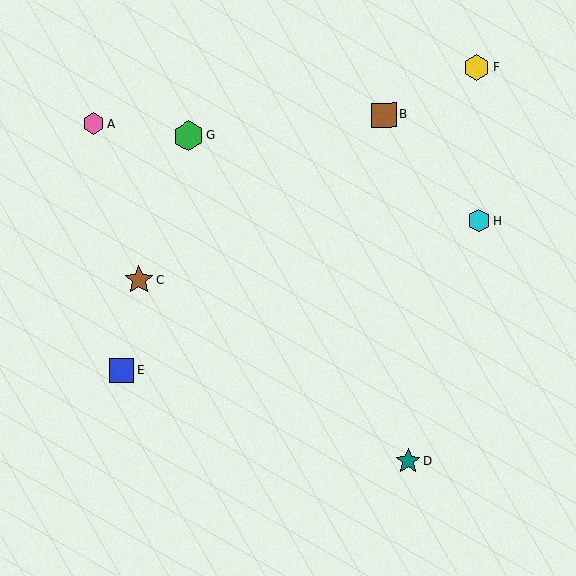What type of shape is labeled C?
Shape C is a brown star.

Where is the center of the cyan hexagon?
The center of the cyan hexagon is at (478, 221).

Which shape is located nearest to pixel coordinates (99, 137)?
The pink hexagon (labeled A) at (94, 124) is nearest to that location.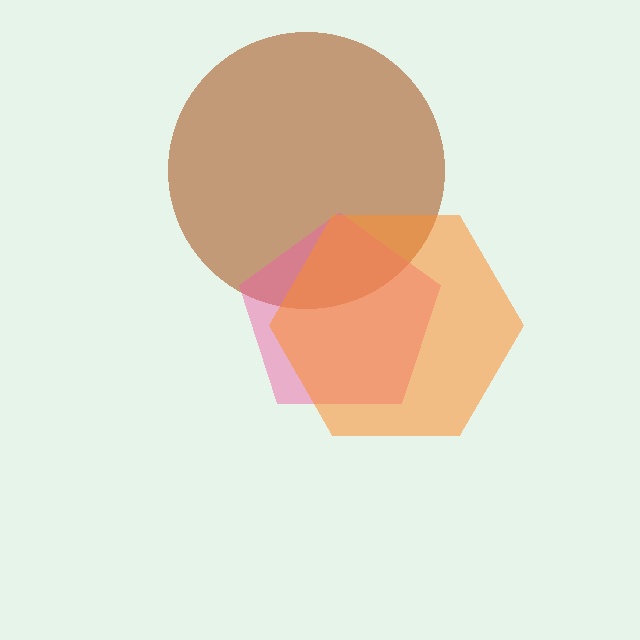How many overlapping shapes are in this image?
There are 3 overlapping shapes in the image.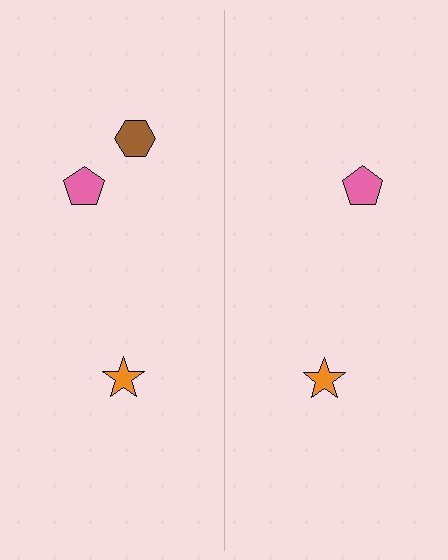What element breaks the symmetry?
A brown hexagon is missing from the right side.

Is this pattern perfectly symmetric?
No, the pattern is not perfectly symmetric. A brown hexagon is missing from the right side.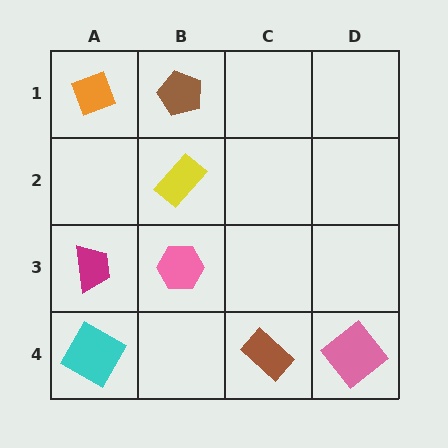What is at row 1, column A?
An orange diamond.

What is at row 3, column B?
A pink hexagon.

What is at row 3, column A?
A magenta trapezoid.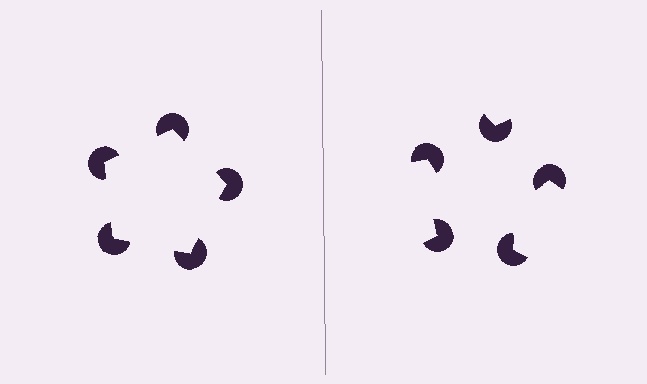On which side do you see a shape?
An illusory pentagon appears on the left side. On the right side the wedge cuts are rotated, so no coherent shape forms.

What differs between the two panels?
The pac-man discs are positioned identically on both sides; only the wedge orientations differ. On the left they align to a pentagon; on the right they are misaligned.